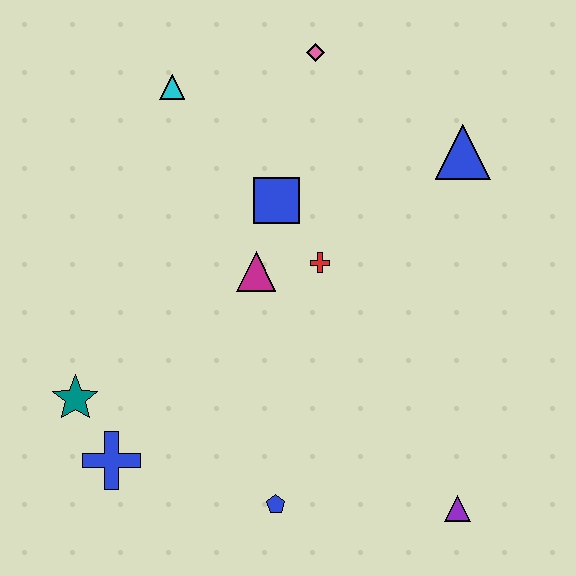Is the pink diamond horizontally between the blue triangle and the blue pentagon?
Yes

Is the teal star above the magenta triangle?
No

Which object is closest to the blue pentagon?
The blue cross is closest to the blue pentagon.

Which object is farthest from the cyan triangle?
The purple triangle is farthest from the cyan triangle.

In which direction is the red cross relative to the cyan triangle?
The red cross is below the cyan triangle.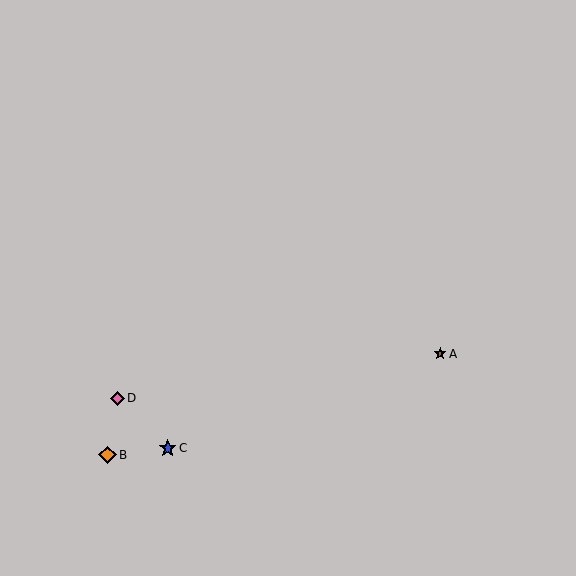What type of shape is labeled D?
Shape D is a pink diamond.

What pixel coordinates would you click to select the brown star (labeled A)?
Click at (440, 354) to select the brown star A.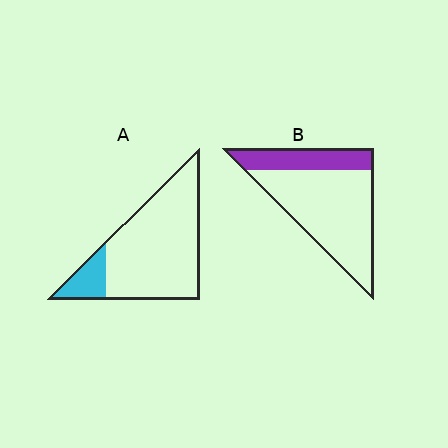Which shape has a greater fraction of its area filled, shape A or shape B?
Shape B.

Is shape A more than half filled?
No.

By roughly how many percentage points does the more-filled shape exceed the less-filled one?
By roughly 10 percentage points (B over A).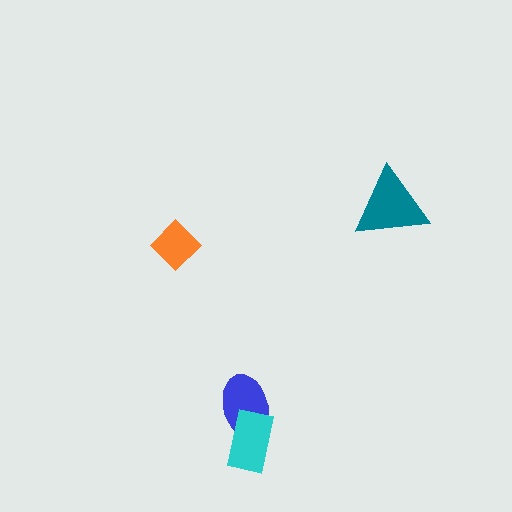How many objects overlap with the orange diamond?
0 objects overlap with the orange diamond.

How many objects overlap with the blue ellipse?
1 object overlaps with the blue ellipse.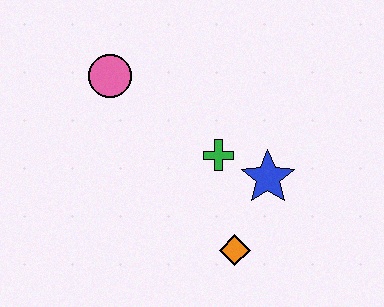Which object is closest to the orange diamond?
The blue star is closest to the orange diamond.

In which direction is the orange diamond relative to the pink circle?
The orange diamond is below the pink circle.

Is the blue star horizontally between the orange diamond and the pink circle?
No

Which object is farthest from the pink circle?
The orange diamond is farthest from the pink circle.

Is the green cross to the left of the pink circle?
No